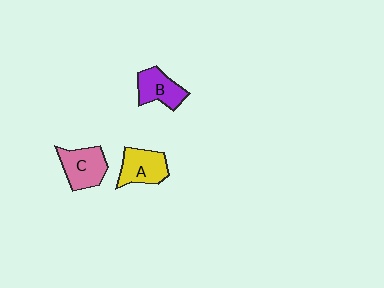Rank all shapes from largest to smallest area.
From largest to smallest: C (pink), A (yellow), B (purple).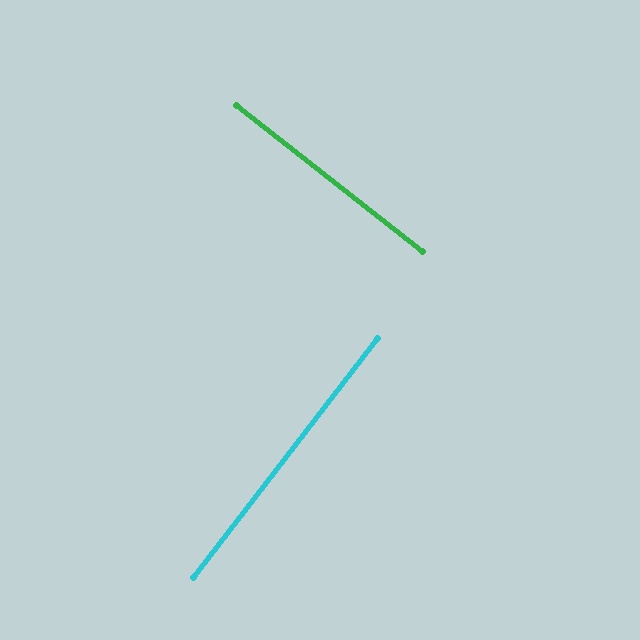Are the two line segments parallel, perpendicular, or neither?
Perpendicular — they meet at approximately 89°.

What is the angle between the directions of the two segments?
Approximately 89 degrees.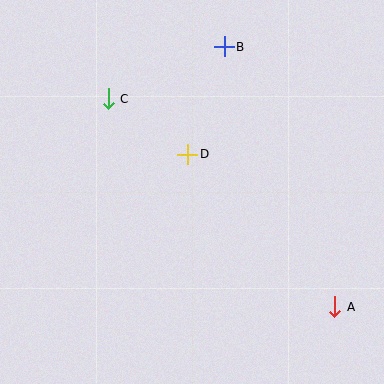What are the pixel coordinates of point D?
Point D is at (188, 154).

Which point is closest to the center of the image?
Point D at (188, 154) is closest to the center.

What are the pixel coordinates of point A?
Point A is at (335, 307).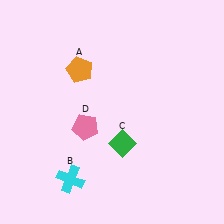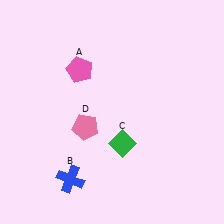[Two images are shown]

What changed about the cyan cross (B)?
In Image 1, B is cyan. In Image 2, it changed to blue.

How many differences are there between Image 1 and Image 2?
There are 2 differences between the two images.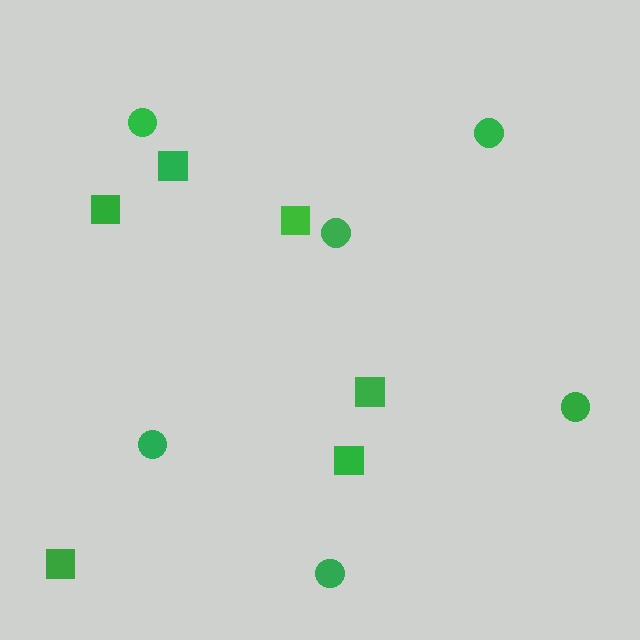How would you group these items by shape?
There are 2 groups: one group of squares (6) and one group of circles (6).